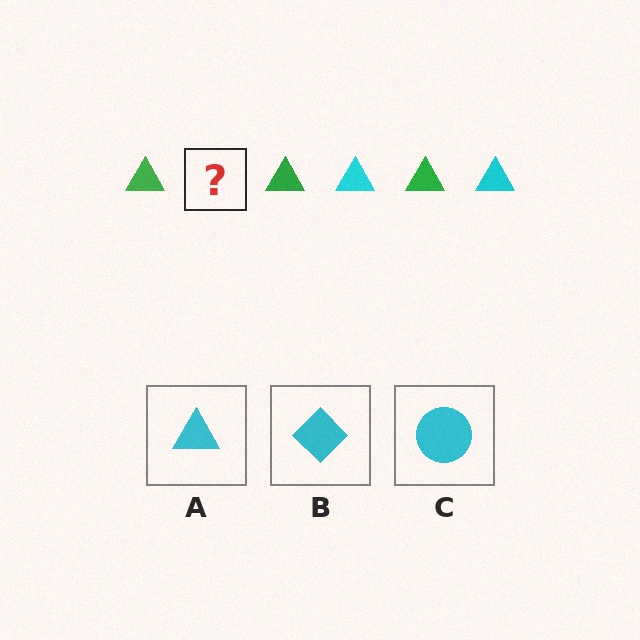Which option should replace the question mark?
Option A.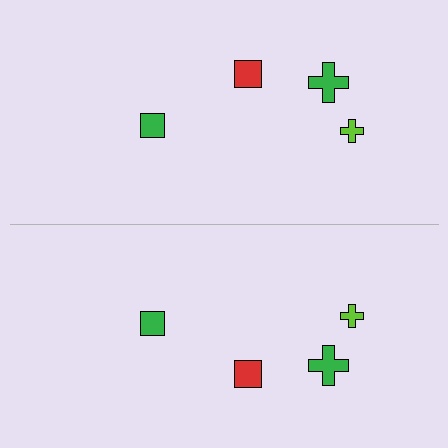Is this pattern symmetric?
Yes, this pattern has bilateral (reflection) symmetry.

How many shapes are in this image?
There are 8 shapes in this image.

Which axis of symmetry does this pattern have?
The pattern has a horizontal axis of symmetry running through the center of the image.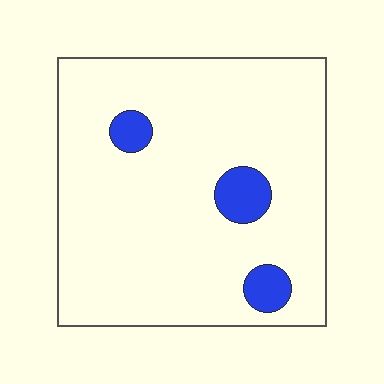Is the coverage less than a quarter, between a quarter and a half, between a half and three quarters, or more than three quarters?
Less than a quarter.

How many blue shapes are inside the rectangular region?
3.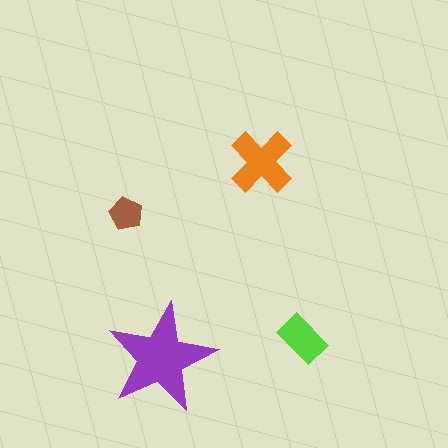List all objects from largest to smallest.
The purple star, the orange cross, the lime rectangle, the brown pentagon.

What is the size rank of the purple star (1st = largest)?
1st.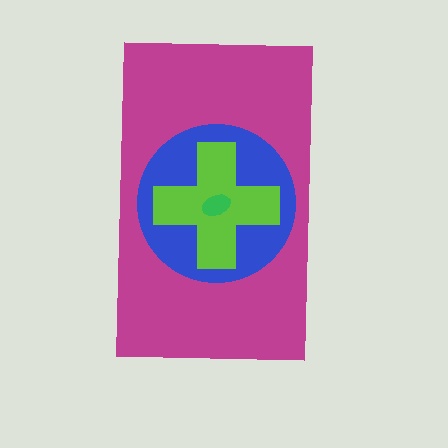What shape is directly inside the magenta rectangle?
The blue circle.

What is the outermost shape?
The magenta rectangle.